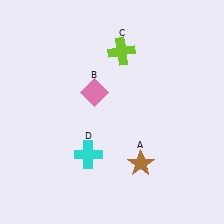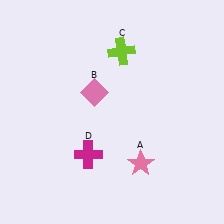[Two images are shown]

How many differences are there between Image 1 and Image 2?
There are 2 differences between the two images.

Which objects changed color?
A changed from brown to pink. D changed from cyan to magenta.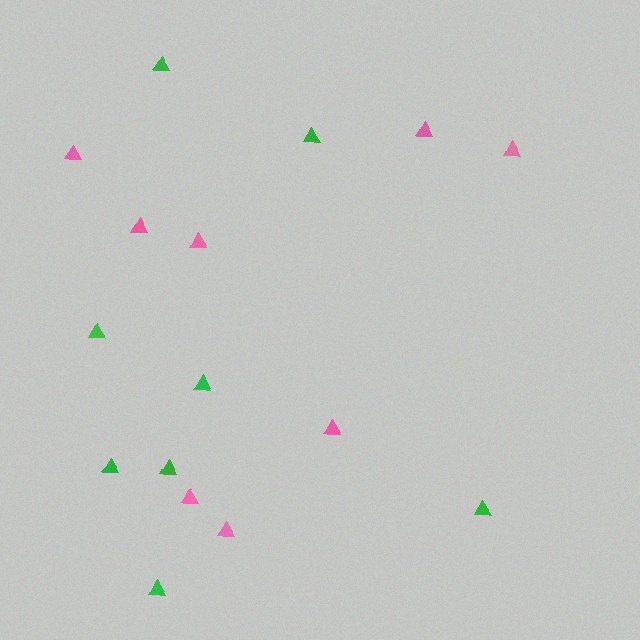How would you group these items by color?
There are 2 groups: one group of green triangles (8) and one group of pink triangles (8).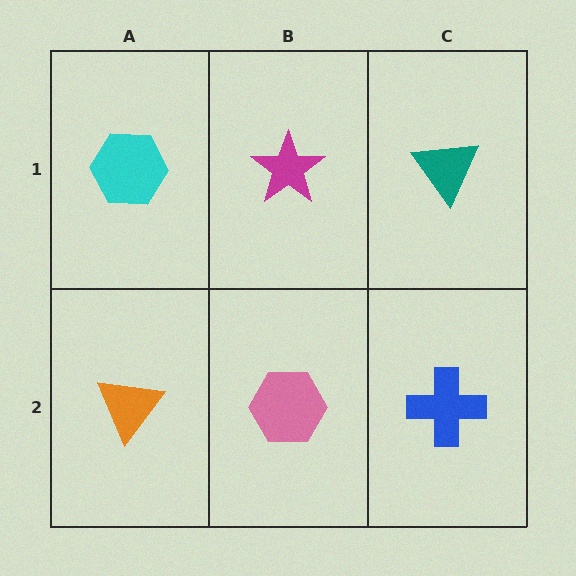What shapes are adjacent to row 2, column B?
A magenta star (row 1, column B), an orange triangle (row 2, column A), a blue cross (row 2, column C).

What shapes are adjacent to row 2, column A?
A cyan hexagon (row 1, column A), a pink hexagon (row 2, column B).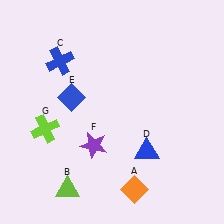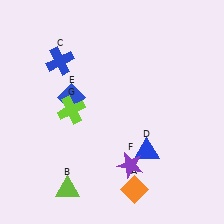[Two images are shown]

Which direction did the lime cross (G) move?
The lime cross (G) moved right.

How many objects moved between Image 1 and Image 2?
2 objects moved between the two images.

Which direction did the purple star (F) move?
The purple star (F) moved right.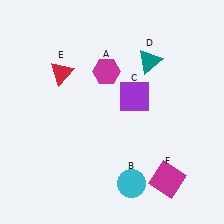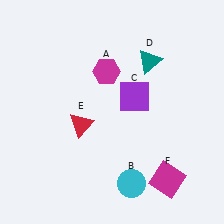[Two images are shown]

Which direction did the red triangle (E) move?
The red triangle (E) moved down.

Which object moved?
The red triangle (E) moved down.